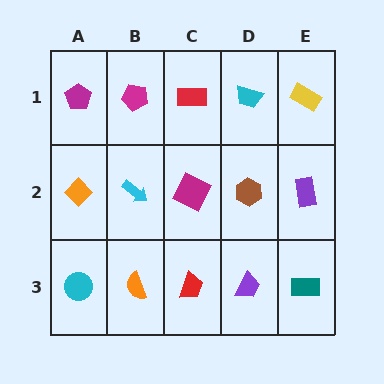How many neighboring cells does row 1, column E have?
2.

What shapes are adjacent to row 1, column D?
A brown hexagon (row 2, column D), a red rectangle (row 1, column C), a yellow rectangle (row 1, column E).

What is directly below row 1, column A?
An orange diamond.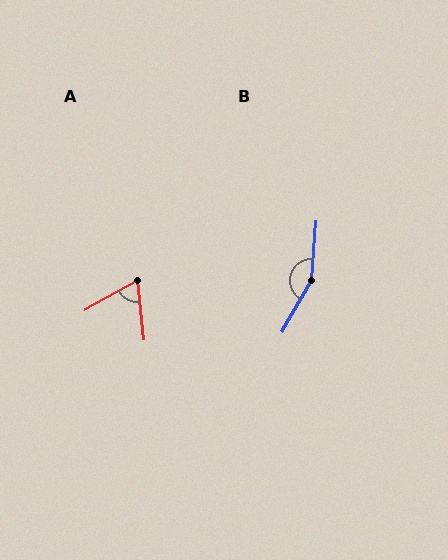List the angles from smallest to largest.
A (67°), B (155°).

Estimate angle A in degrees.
Approximately 67 degrees.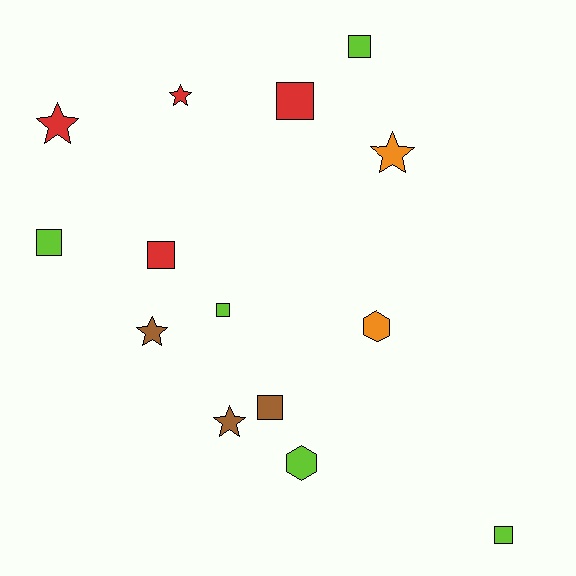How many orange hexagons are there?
There is 1 orange hexagon.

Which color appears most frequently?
Lime, with 5 objects.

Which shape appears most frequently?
Square, with 7 objects.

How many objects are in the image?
There are 14 objects.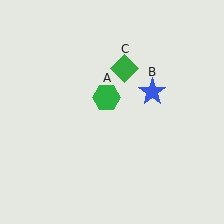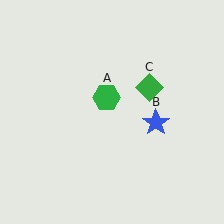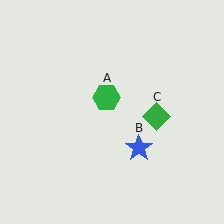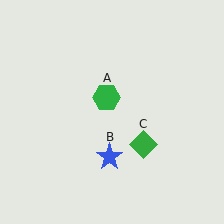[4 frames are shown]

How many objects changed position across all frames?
2 objects changed position: blue star (object B), green diamond (object C).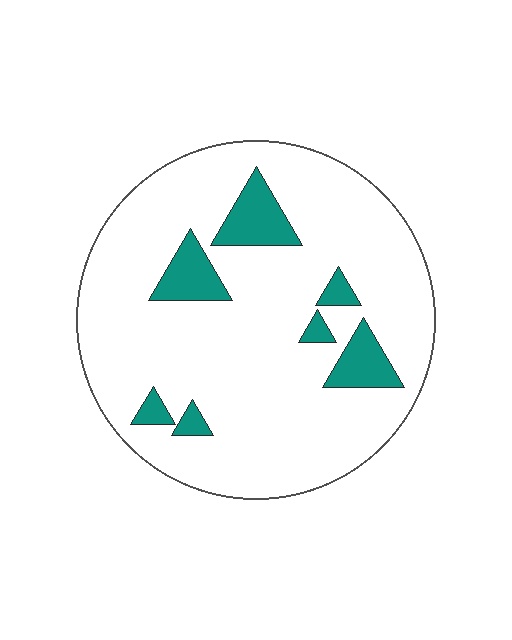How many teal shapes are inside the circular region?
7.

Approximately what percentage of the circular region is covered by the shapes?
Approximately 15%.